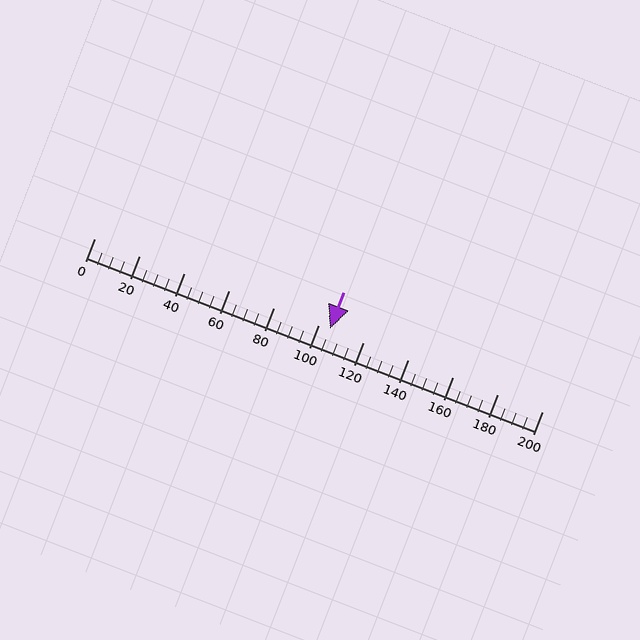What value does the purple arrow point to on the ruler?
The purple arrow points to approximately 105.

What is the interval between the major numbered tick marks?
The major tick marks are spaced 20 units apart.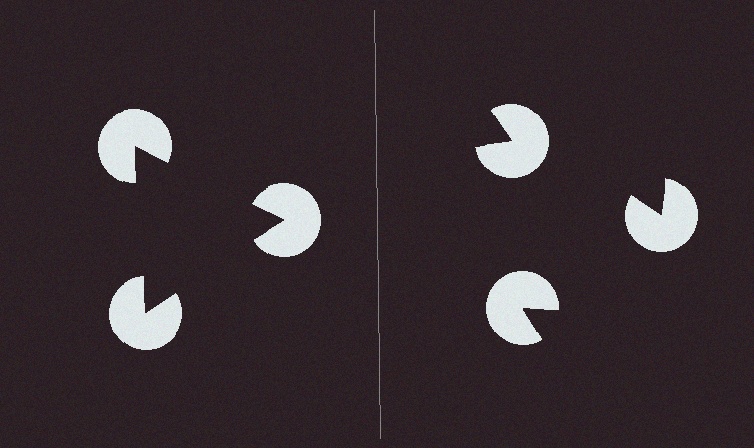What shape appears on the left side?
An illusory triangle.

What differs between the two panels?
The pac-man discs are positioned identically on both sides; only the wedge orientations differ. On the left they align to a triangle; on the right they are misaligned.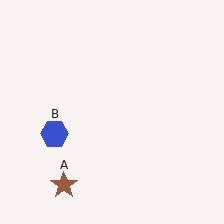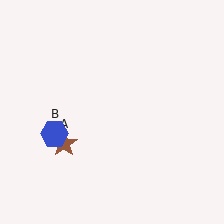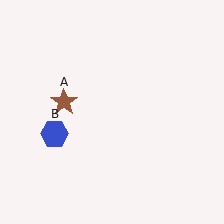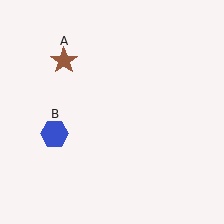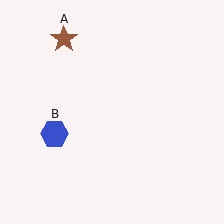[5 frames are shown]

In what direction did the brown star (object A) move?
The brown star (object A) moved up.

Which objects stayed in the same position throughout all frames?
Blue hexagon (object B) remained stationary.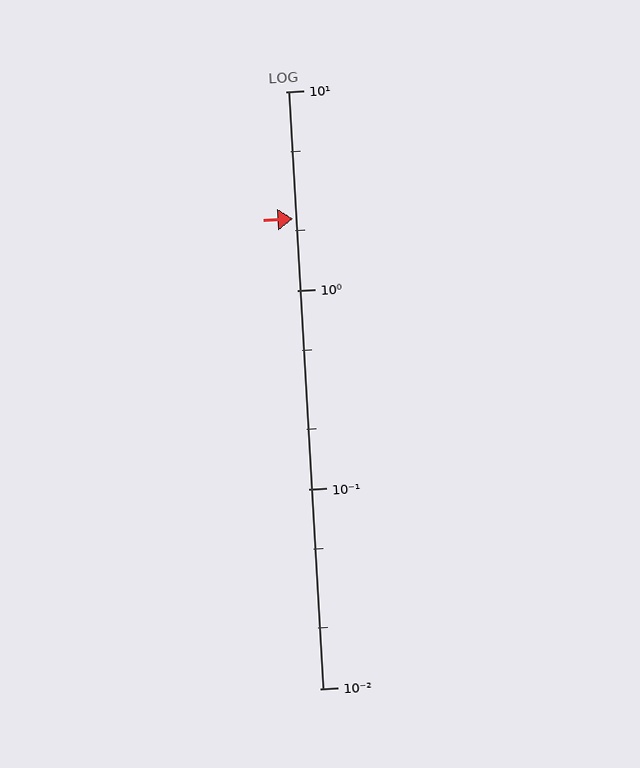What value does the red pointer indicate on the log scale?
The pointer indicates approximately 2.3.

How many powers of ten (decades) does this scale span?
The scale spans 3 decades, from 0.01 to 10.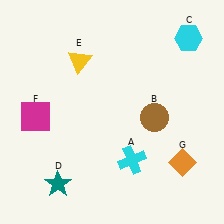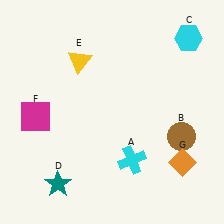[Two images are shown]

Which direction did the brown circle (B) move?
The brown circle (B) moved right.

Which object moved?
The brown circle (B) moved right.